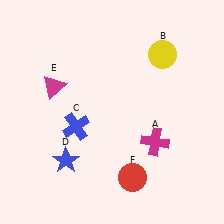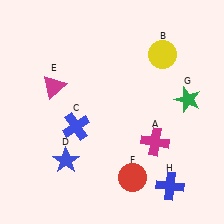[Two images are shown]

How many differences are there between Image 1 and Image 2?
There are 2 differences between the two images.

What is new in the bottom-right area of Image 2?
A blue cross (H) was added in the bottom-right area of Image 2.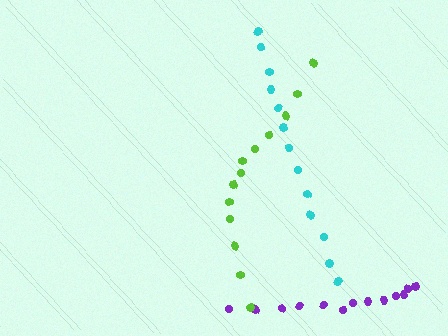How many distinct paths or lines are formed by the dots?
There are 3 distinct paths.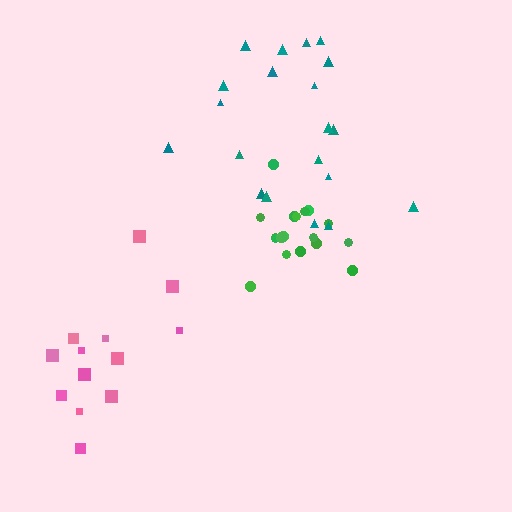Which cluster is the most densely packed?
Green.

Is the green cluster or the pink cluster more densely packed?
Green.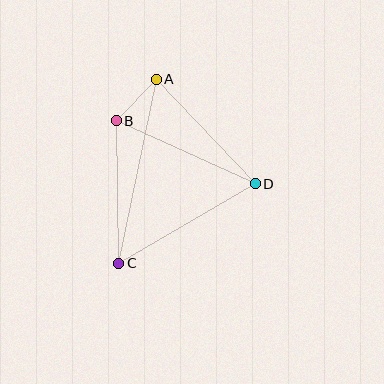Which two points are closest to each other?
Points A and B are closest to each other.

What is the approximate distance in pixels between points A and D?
The distance between A and D is approximately 144 pixels.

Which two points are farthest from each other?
Points A and C are farthest from each other.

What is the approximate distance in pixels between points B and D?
The distance between B and D is approximately 153 pixels.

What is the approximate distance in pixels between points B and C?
The distance between B and C is approximately 142 pixels.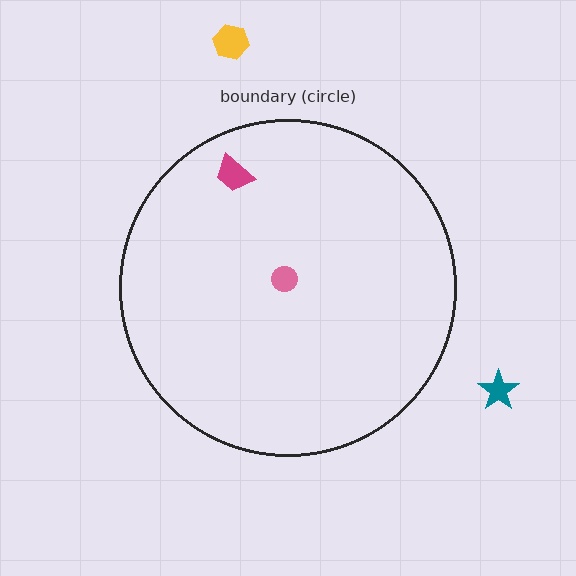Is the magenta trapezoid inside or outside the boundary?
Inside.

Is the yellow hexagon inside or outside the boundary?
Outside.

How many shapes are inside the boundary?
2 inside, 2 outside.